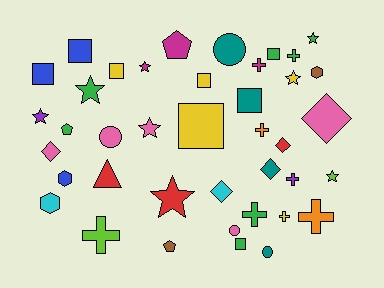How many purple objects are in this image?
There are 2 purple objects.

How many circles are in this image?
There are 4 circles.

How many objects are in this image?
There are 40 objects.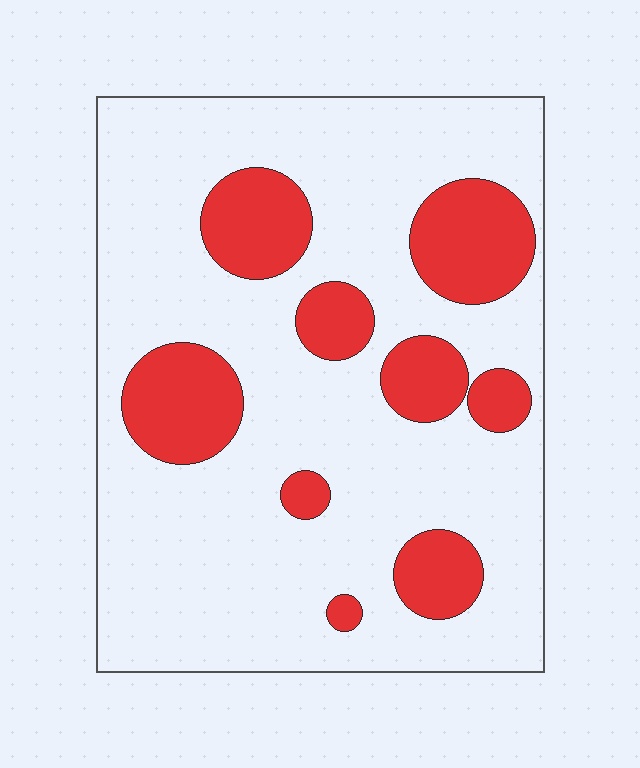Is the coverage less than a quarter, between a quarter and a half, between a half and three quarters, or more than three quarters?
Less than a quarter.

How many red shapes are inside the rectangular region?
9.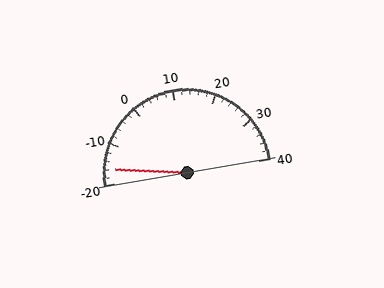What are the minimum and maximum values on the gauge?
The gauge ranges from -20 to 40.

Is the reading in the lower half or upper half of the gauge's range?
The reading is in the lower half of the range (-20 to 40).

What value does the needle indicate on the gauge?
The needle indicates approximately -16.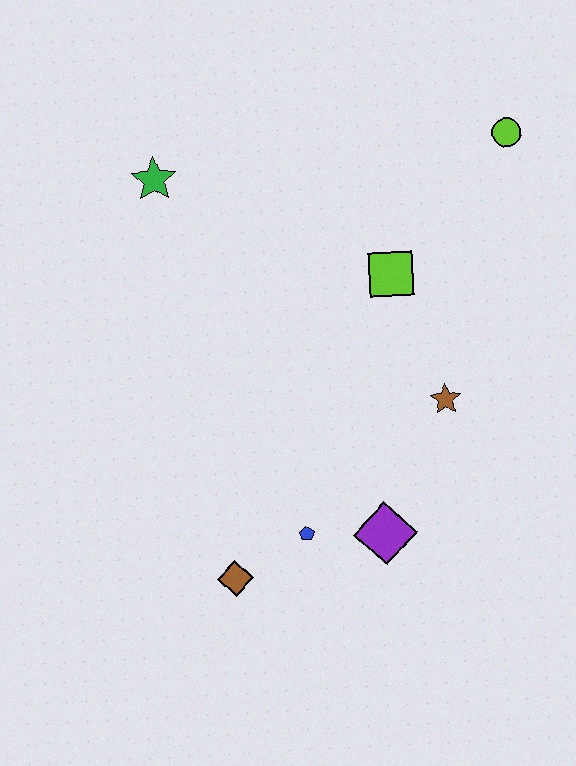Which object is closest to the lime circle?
The lime square is closest to the lime circle.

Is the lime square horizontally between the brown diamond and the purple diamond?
No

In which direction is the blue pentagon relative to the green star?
The blue pentagon is below the green star.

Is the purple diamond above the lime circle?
No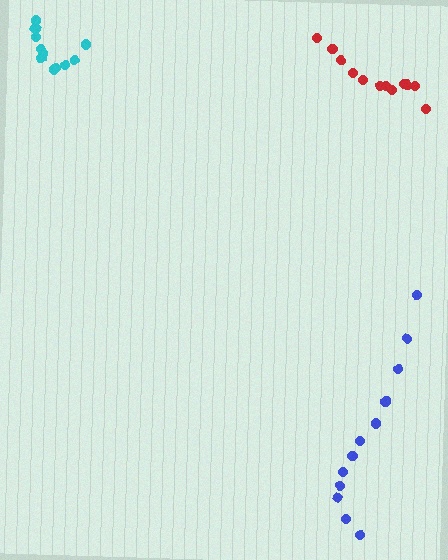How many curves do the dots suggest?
There are 3 distinct paths.